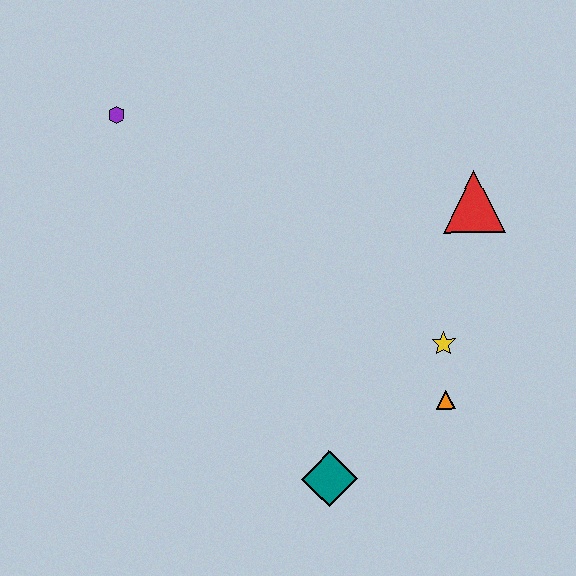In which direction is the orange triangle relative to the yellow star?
The orange triangle is below the yellow star.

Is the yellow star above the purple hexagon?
No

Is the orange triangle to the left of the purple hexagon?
No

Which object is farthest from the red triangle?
The purple hexagon is farthest from the red triangle.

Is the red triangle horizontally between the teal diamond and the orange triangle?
No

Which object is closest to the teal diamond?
The orange triangle is closest to the teal diamond.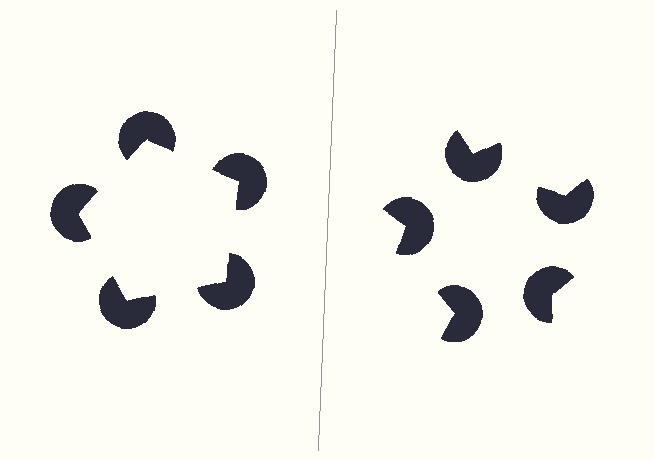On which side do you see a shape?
An illusory pentagon appears on the left side. On the right side the wedge cuts are rotated, so no coherent shape forms.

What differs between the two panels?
The pac-man discs are positioned identically on both sides; only the wedge orientations differ. On the left they align to a pentagon; on the right they are misaligned.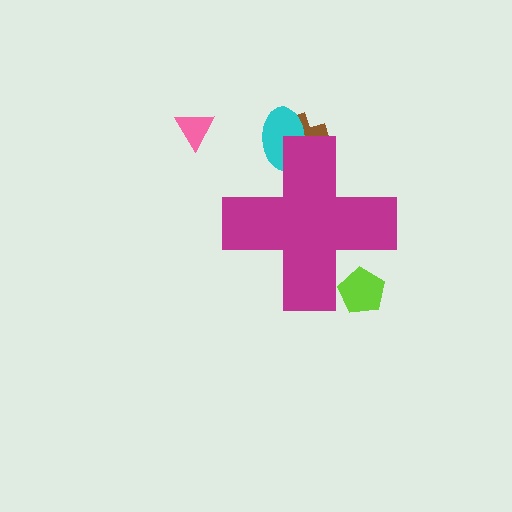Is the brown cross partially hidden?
Yes, the brown cross is partially hidden behind the magenta cross.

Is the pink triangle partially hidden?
No, the pink triangle is fully visible.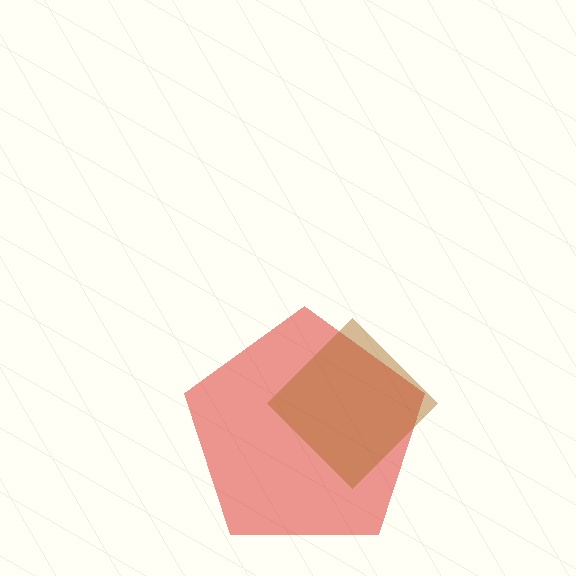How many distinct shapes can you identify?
There are 2 distinct shapes: a red pentagon, a brown diamond.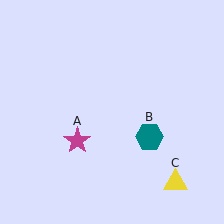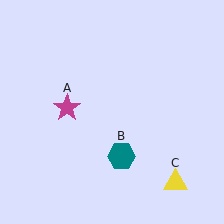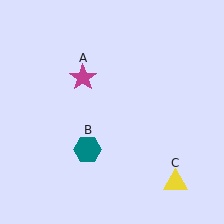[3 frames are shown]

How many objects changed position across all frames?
2 objects changed position: magenta star (object A), teal hexagon (object B).